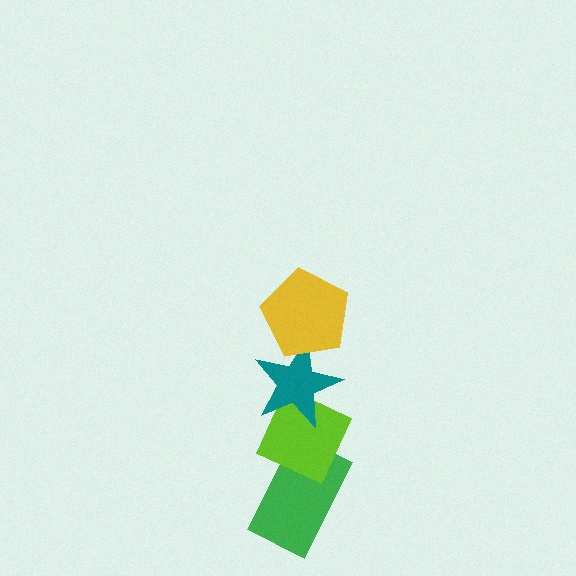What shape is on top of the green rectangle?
The lime diamond is on top of the green rectangle.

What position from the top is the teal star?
The teal star is 2nd from the top.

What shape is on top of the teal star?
The yellow pentagon is on top of the teal star.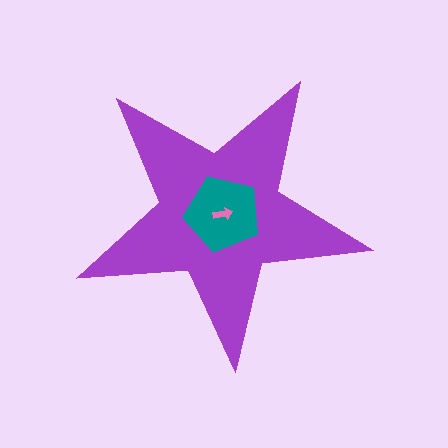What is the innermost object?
The pink arrow.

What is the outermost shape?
The purple star.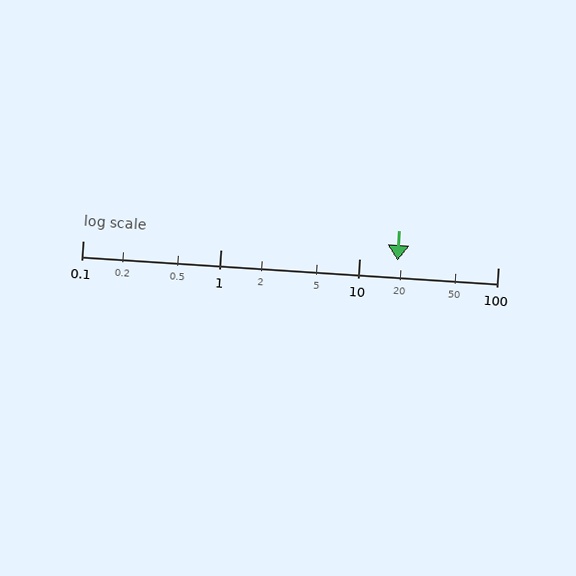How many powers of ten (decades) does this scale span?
The scale spans 3 decades, from 0.1 to 100.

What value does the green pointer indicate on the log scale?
The pointer indicates approximately 19.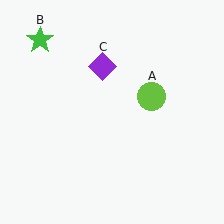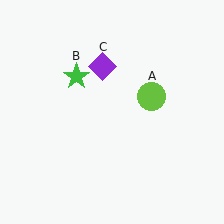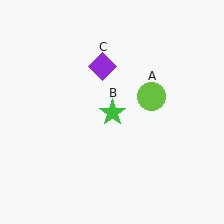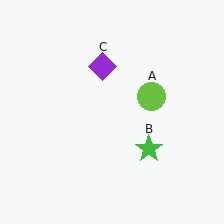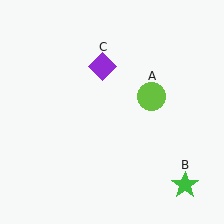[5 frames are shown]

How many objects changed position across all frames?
1 object changed position: green star (object B).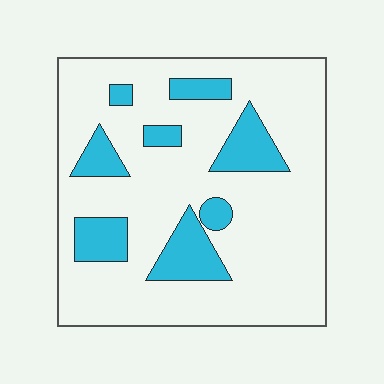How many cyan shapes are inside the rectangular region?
8.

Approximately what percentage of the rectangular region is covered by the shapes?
Approximately 20%.